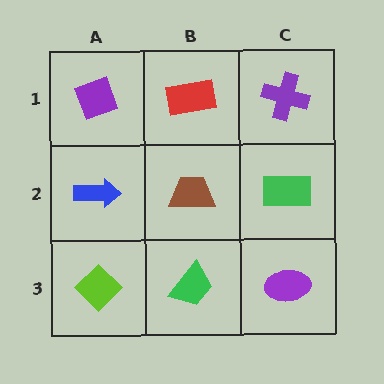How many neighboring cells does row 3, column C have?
2.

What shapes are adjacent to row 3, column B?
A brown trapezoid (row 2, column B), a lime diamond (row 3, column A), a purple ellipse (row 3, column C).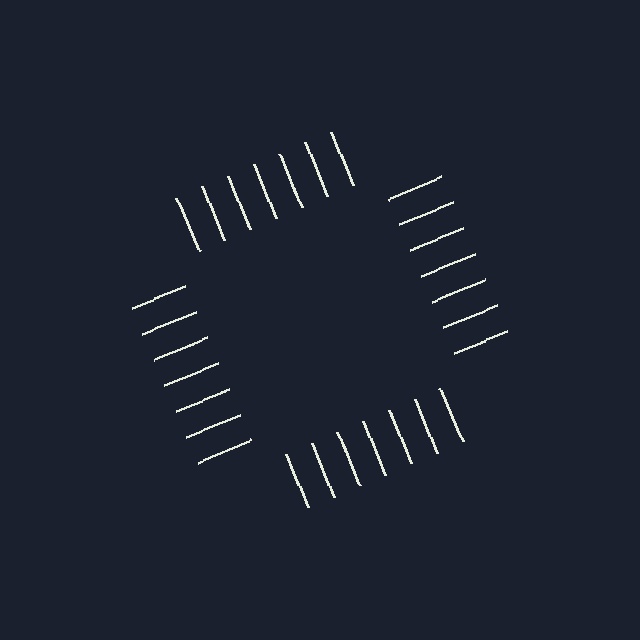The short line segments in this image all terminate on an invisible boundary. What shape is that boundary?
An illusory square — the line segments terminate on its edges but no continuous stroke is drawn.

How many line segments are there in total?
28 — 7 along each of the 4 edges.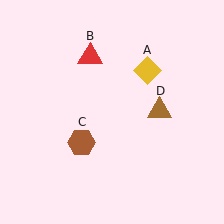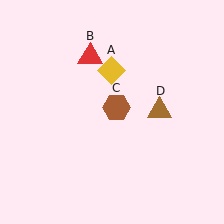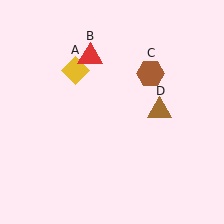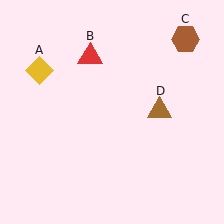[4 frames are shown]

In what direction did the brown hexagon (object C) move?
The brown hexagon (object C) moved up and to the right.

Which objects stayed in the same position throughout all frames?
Red triangle (object B) and brown triangle (object D) remained stationary.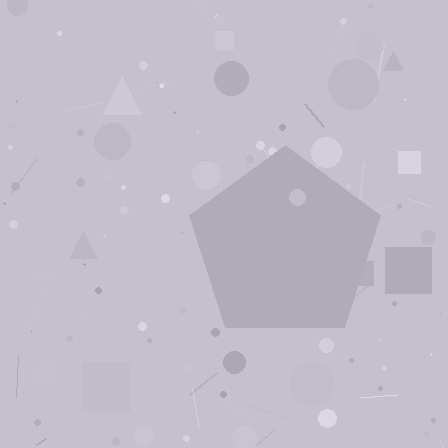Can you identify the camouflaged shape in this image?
The camouflaged shape is a pentagon.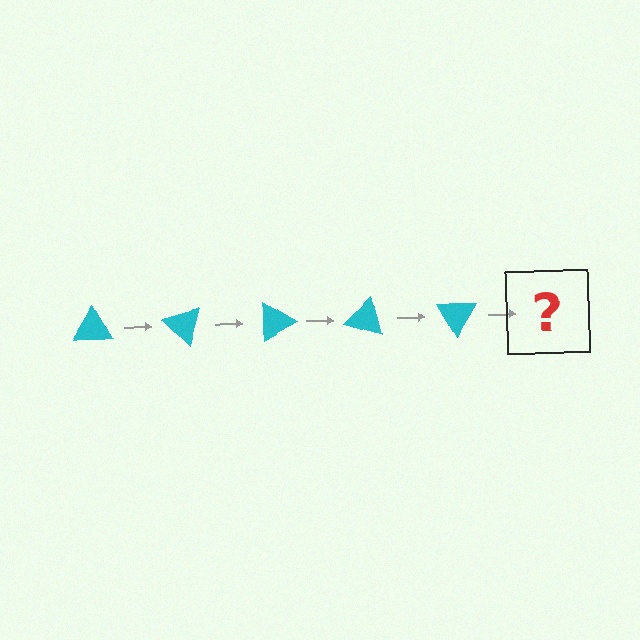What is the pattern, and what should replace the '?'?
The pattern is that the triangle rotates 45 degrees each step. The '?' should be a cyan triangle rotated 225 degrees.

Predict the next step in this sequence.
The next step is a cyan triangle rotated 225 degrees.